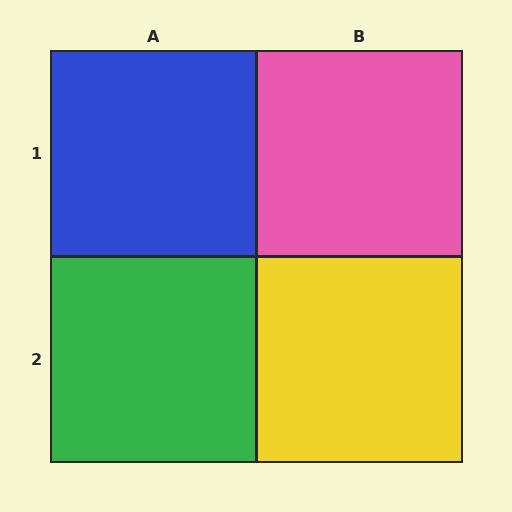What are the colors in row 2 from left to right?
Green, yellow.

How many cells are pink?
1 cell is pink.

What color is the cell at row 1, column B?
Pink.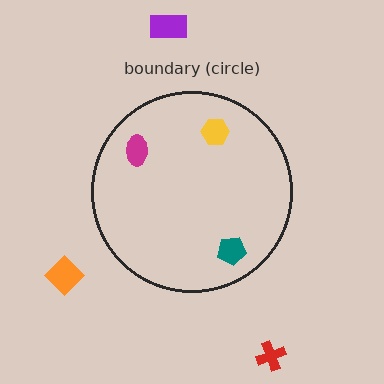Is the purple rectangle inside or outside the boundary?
Outside.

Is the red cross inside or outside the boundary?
Outside.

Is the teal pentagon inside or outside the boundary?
Inside.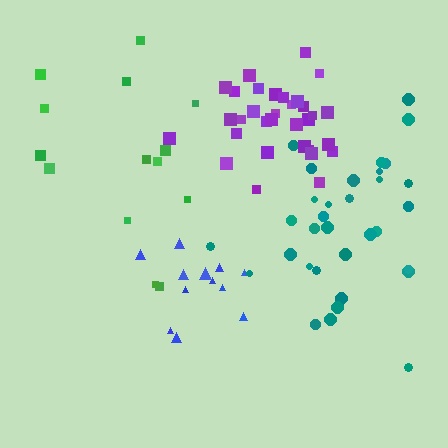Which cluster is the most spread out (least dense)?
Green.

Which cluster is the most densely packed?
Purple.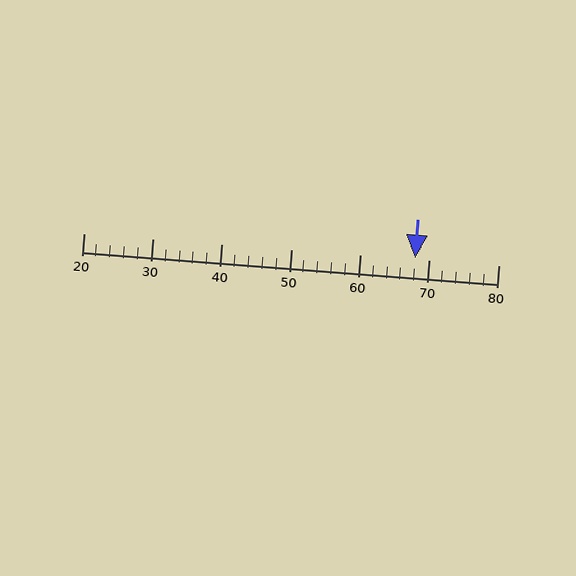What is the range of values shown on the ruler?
The ruler shows values from 20 to 80.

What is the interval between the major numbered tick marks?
The major tick marks are spaced 10 units apart.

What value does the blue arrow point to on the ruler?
The blue arrow points to approximately 68.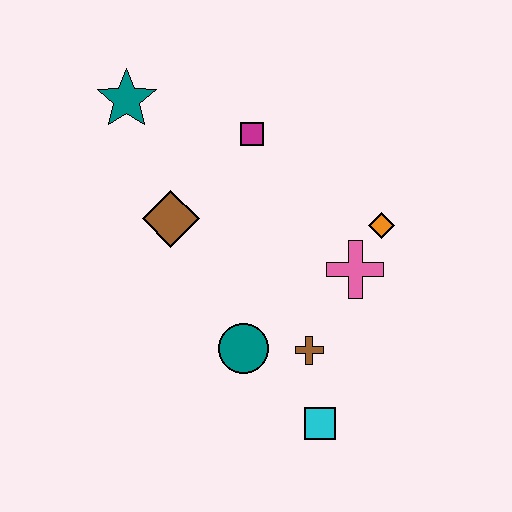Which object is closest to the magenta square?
The brown diamond is closest to the magenta square.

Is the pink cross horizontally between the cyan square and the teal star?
No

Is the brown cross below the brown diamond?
Yes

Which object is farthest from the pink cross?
The teal star is farthest from the pink cross.